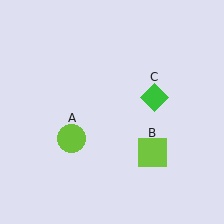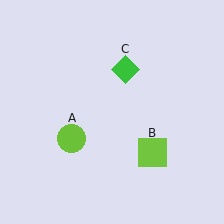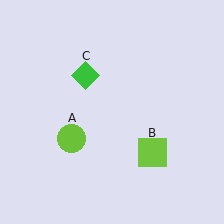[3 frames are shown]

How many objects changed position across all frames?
1 object changed position: green diamond (object C).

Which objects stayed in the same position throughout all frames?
Lime circle (object A) and lime square (object B) remained stationary.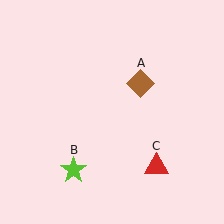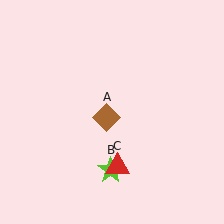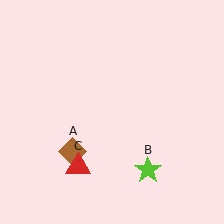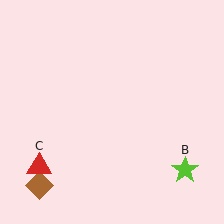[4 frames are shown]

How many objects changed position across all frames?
3 objects changed position: brown diamond (object A), lime star (object B), red triangle (object C).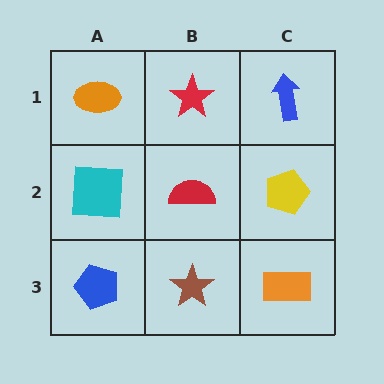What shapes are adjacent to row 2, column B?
A red star (row 1, column B), a brown star (row 3, column B), a cyan square (row 2, column A), a yellow pentagon (row 2, column C).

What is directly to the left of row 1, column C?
A red star.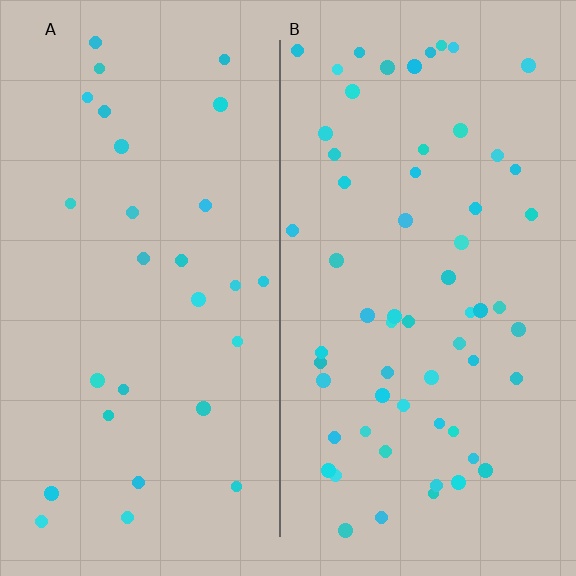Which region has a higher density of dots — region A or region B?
B (the right).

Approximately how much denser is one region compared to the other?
Approximately 2.1× — region B over region A.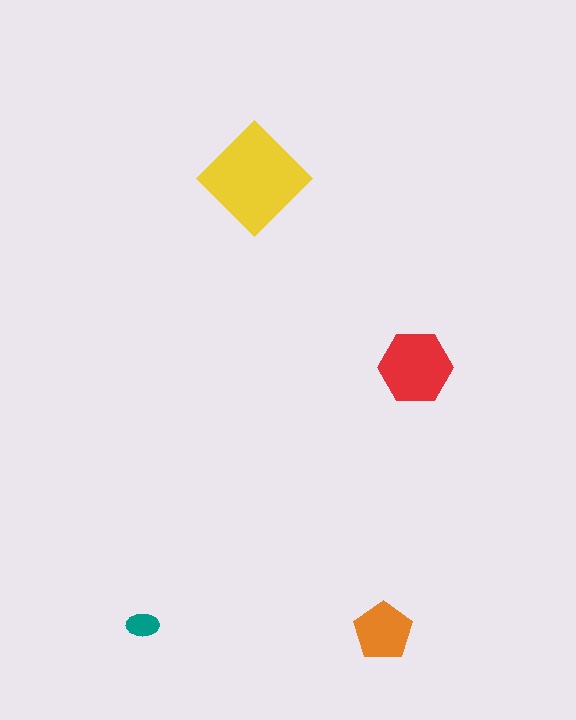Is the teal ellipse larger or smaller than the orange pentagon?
Smaller.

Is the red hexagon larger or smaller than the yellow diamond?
Smaller.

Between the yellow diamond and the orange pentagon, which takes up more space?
The yellow diamond.